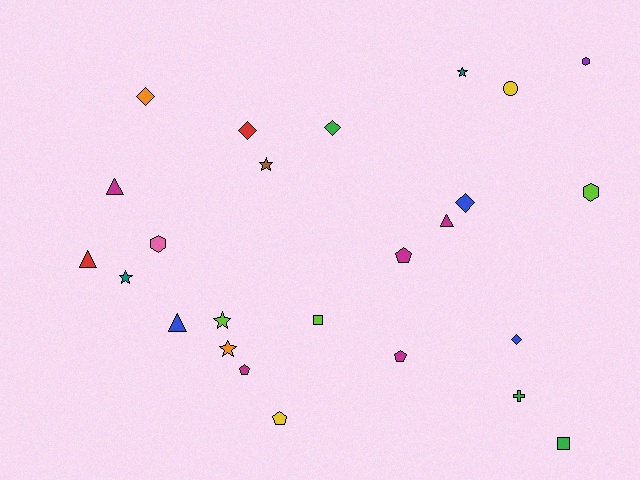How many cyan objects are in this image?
There are no cyan objects.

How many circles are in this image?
There is 1 circle.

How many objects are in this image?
There are 25 objects.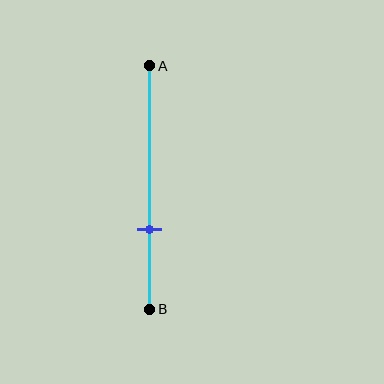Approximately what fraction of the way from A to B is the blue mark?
The blue mark is approximately 65% of the way from A to B.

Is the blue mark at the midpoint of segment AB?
No, the mark is at about 65% from A, not at the 50% midpoint.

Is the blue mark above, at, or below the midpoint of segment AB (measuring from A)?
The blue mark is below the midpoint of segment AB.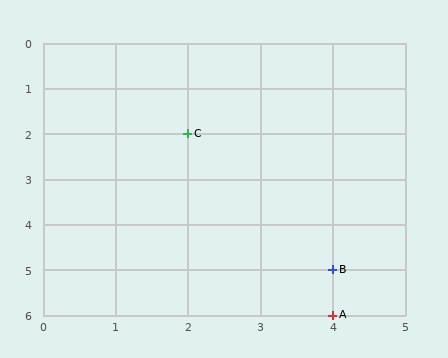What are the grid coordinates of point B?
Point B is at grid coordinates (4, 5).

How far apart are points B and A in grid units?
Points B and A are 1 row apart.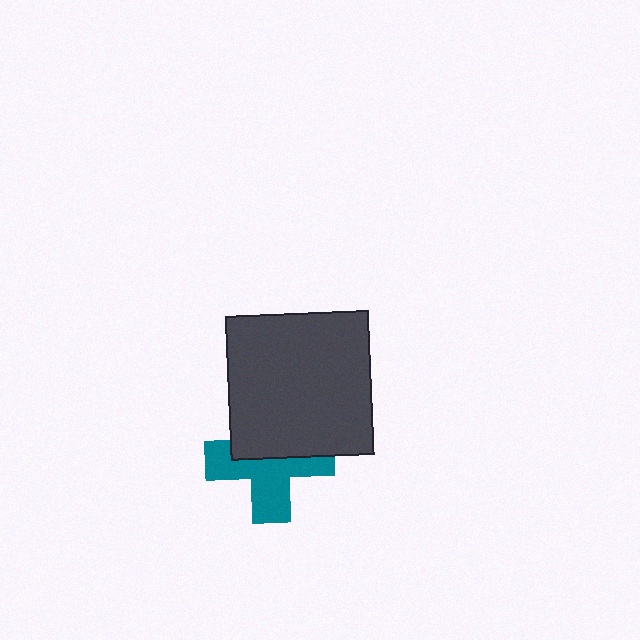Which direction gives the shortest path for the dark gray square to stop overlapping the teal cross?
Moving up gives the shortest separation.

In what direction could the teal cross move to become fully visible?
The teal cross could move down. That would shift it out from behind the dark gray square entirely.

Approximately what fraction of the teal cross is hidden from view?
Roughly 46% of the teal cross is hidden behind the dark gray square.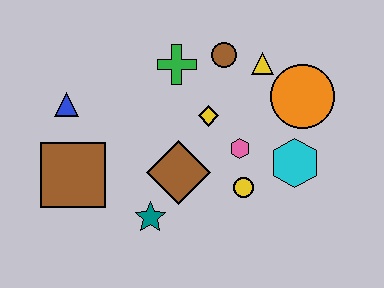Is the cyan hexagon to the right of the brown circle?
Yes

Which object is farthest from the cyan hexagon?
The blue triangle is farthest from the cyan hexagon.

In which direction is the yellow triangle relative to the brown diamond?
The yellow triangle is above the brown diamond.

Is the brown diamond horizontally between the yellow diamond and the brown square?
Yes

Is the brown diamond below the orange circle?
Yes